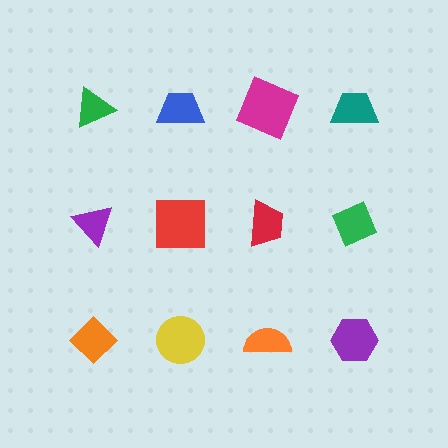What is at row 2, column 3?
A red trapezoid.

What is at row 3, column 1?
An orange diamond.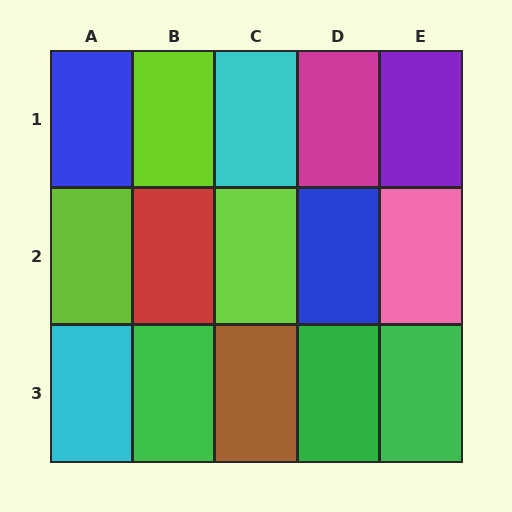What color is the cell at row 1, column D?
Magenta.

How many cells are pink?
1 cell is pink.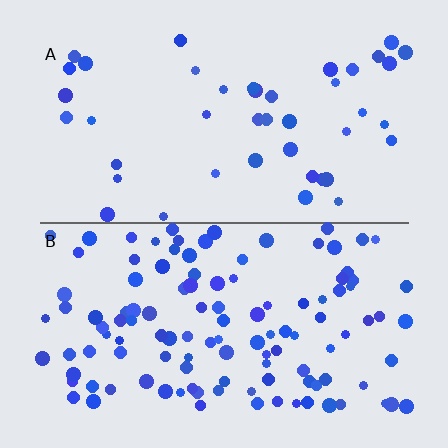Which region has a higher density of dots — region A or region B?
B (the bottom).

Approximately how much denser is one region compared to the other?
Approximately 2.7× — region B over region A.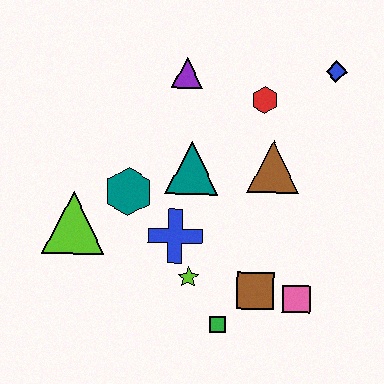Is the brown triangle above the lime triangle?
Yes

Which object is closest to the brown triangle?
The red hexagon is closest to the brown triangle.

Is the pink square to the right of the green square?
Yes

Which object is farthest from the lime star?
The blue diamond is farthest from the lime star.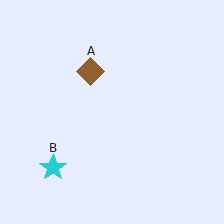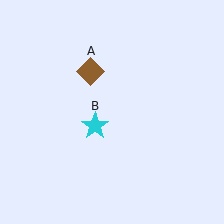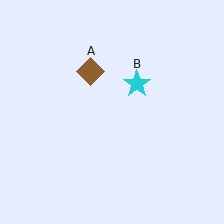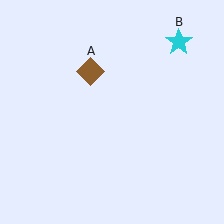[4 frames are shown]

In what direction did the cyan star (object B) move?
The cyan star (object B) moved up and to the right.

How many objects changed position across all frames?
1 object changed position: cyan star (object B).